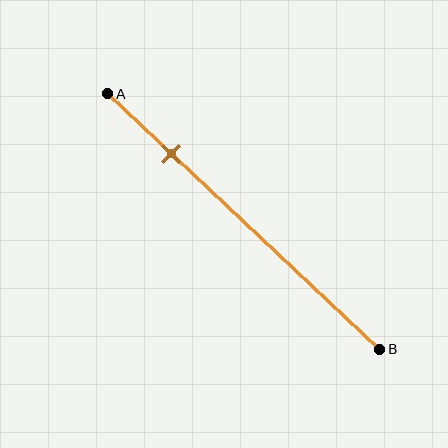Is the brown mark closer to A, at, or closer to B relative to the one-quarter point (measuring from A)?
The brown mark is approximately at the one-quarter point of segment AB.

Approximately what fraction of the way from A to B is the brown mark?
The brown mark is approximately 25% of the way from A to B.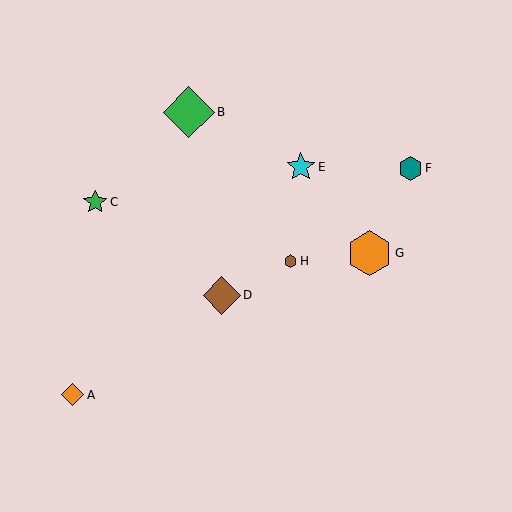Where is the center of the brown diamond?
The center of the brown diamond is at (222, 295).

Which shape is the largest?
The green diamond (labeled B) is the largest.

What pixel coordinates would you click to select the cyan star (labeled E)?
Click at (301, 167) to select the cyan star E.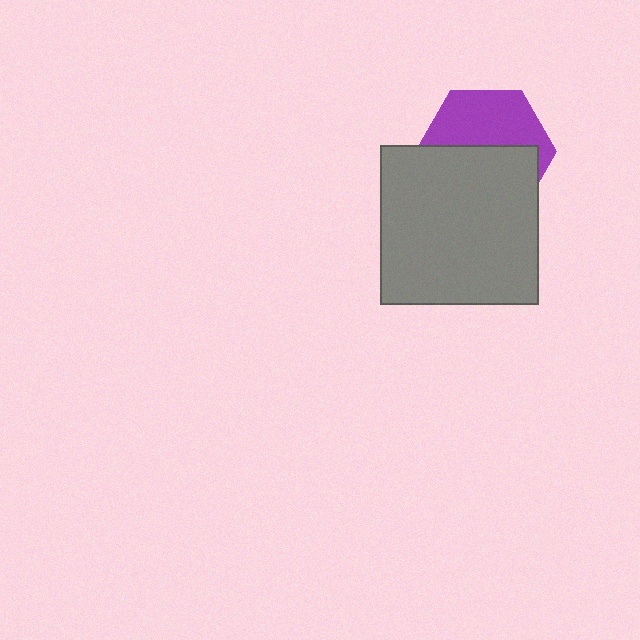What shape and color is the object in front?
The object in front is a gray square.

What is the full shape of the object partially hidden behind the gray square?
The partially hidden object is a purple hexagon.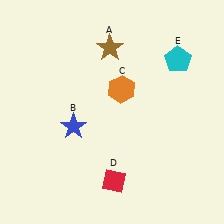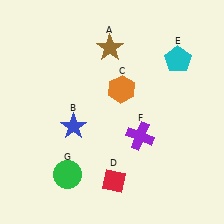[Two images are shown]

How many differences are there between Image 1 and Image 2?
There are 2 differences between the two images.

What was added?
A purple cross (F), a green circle (G) were added in Image 2.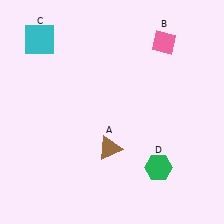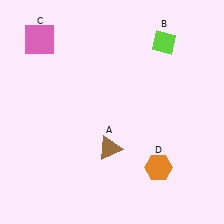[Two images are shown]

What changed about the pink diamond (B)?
In Image 1, B is pink. In Image 2, it changed to lime.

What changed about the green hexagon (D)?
In Image 1, D is green. In Image 2, it changed to orange.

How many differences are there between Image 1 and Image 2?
There are 3 differences between the two images.